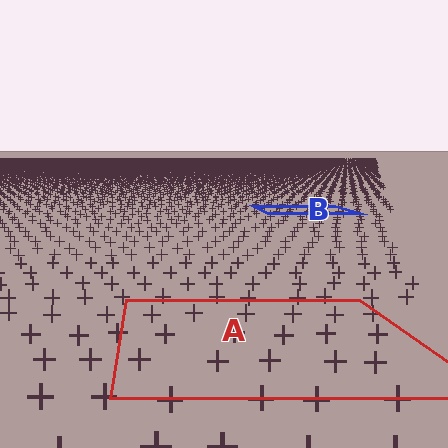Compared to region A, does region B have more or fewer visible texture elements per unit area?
Region B has more texture elements per unit area — they are packed more densely because it is farther away.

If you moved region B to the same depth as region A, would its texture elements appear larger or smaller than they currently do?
They would appear larger. At a closer depth, the same texture elements are projected at a bigger on-screen size.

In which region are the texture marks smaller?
The texture marks are smaller in region B, because it is farther away.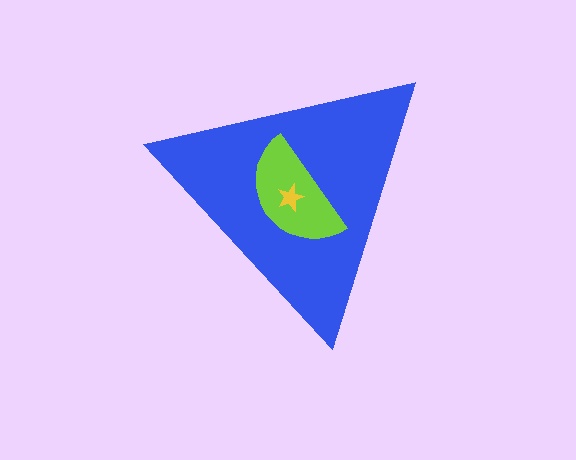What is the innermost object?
The yellow star.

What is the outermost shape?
The blue triangle.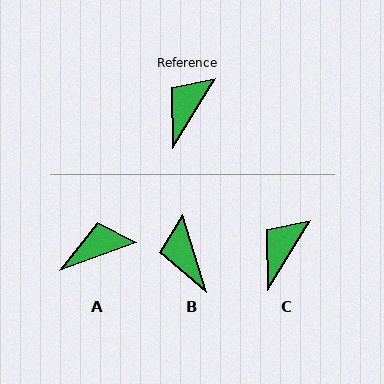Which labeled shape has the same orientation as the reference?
C.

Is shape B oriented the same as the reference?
No, it is off by about 48 degrees.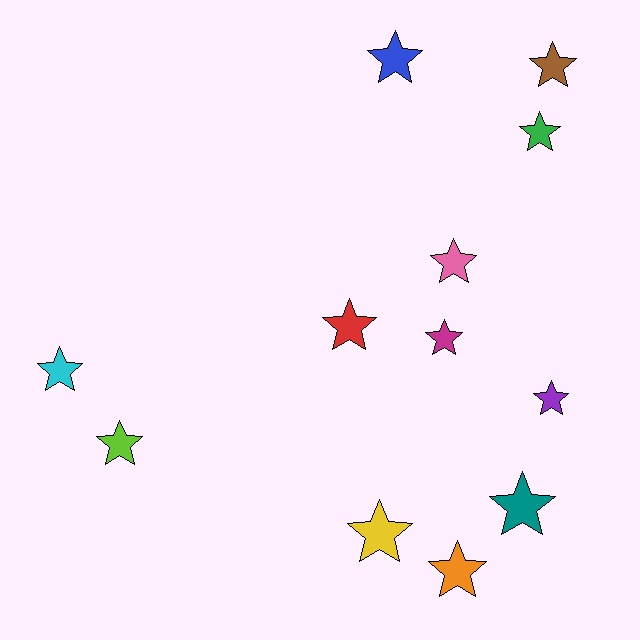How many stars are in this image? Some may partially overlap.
There are 12 stars.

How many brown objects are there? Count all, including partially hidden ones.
There is 1 brown object.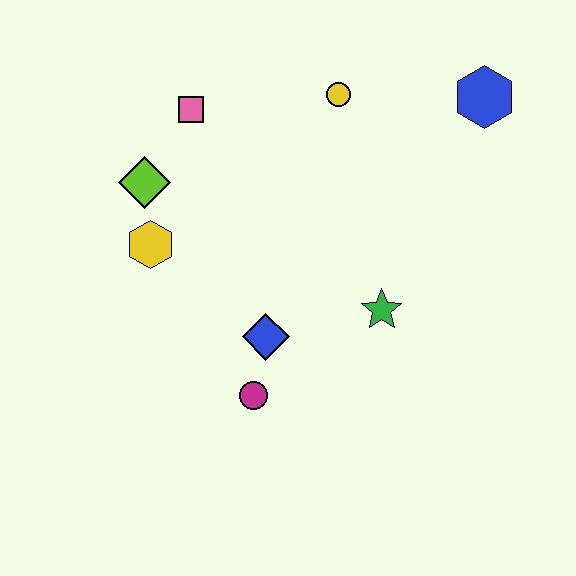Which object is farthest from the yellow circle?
The magenta circle is farthest from the yellow circle.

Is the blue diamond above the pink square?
No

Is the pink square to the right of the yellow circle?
No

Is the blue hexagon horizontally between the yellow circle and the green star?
No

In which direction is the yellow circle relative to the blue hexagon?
The yellow circle is to the left of the blue hexagon.